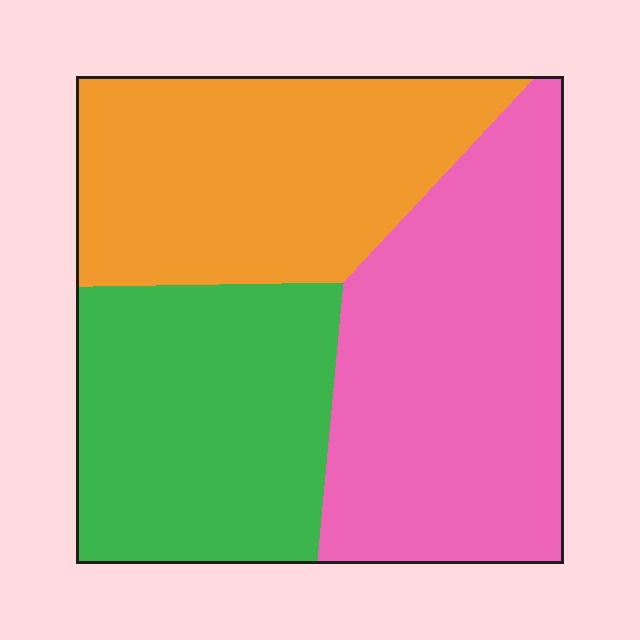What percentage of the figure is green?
Green takes up about one third (1/3) of the figure.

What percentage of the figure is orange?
Orange takes up about one third (1/3) of the figure.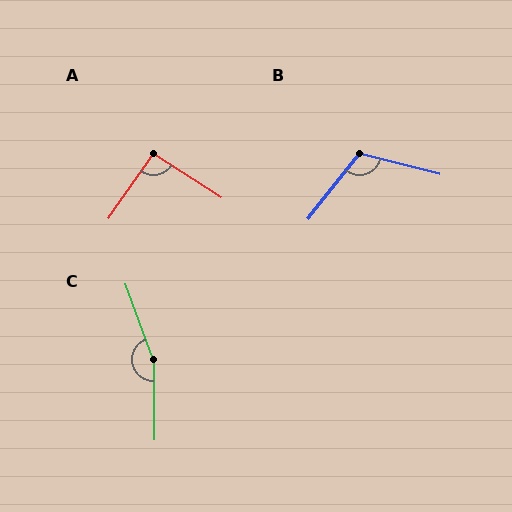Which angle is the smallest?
A, at approximately 92 degrees.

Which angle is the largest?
C, at approximately 160 degrees.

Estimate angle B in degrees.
Approximately 114 degrees.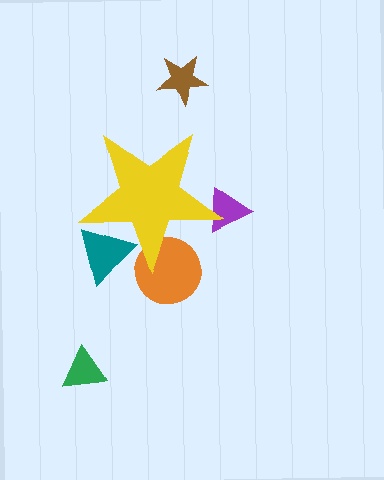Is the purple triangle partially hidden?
Yes, the purple triangle is partially hidden behind the yellow star.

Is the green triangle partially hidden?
No, the green triangle is fully visible.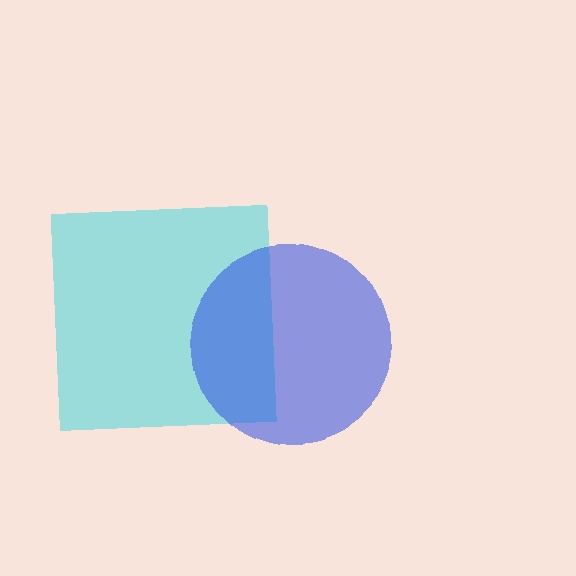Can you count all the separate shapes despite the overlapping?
Yes, there are 2 separate shapes.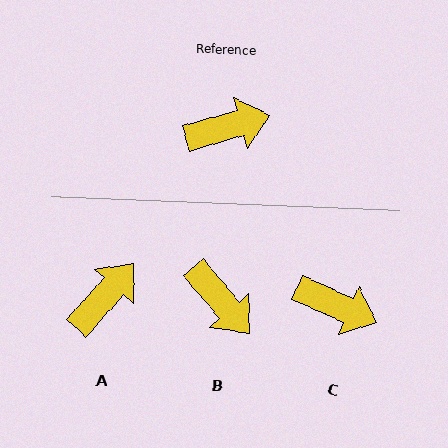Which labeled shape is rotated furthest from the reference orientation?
B, about 66 degrees away.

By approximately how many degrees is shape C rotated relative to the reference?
Approximately 39 degrees clockwise.